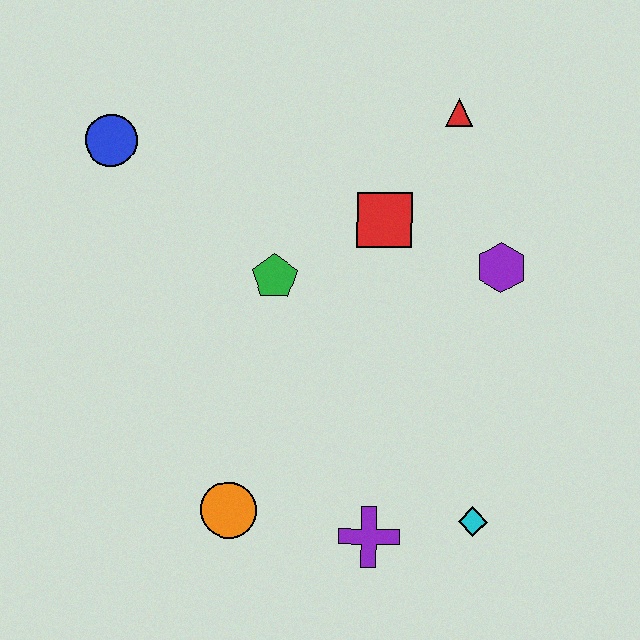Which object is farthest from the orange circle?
The red triangle is farthest from the orange circle.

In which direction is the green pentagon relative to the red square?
The green pentagon is to the left of the red square.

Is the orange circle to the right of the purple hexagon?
No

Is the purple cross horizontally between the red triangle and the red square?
No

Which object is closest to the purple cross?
The cyan diamond is closest to the purple cross.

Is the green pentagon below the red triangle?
Yes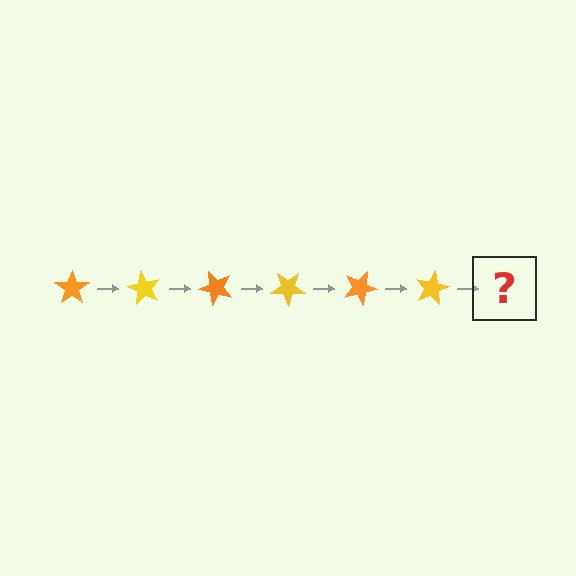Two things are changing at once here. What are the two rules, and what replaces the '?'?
The two rules are that it rotates 60 degrees each step and the color cycles through orange and yellow. The '?' should be an orange star, rotated 360 degrees from the start.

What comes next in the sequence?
The next element should be an orange star, rotated 360 degrees from the start.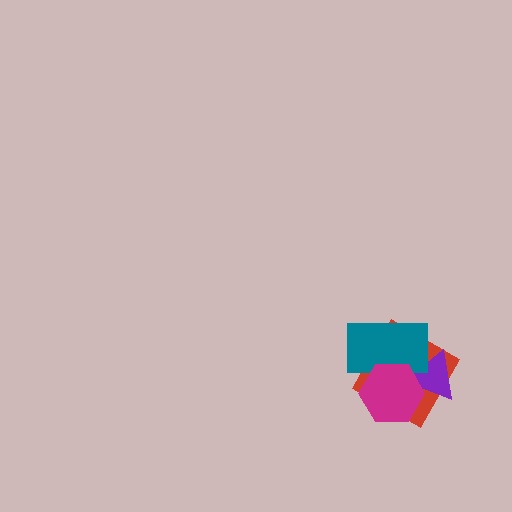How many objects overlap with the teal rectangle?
3 objects overlap with the teal rectangle.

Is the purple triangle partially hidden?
Yes, it is partially covered by another shape.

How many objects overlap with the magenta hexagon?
3 objects overlap with the magenta hexagon.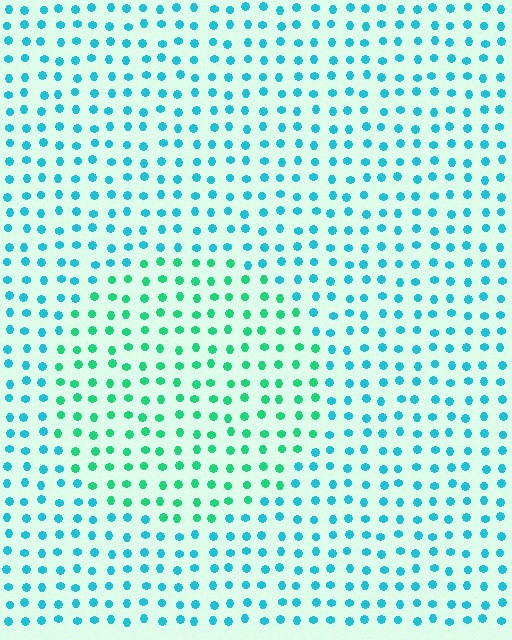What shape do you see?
I see a circle.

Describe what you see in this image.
The image is filled with small cyan elements in a uniform arrangement. A circle-shaped region is visible where the elements are tinted to a slightly different hue, forming a subtle color boundary.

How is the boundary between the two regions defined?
The boundary is defined purely by a slight shift in hue (about 36 degrees). Spacing, size, and orientation are identical on both sides.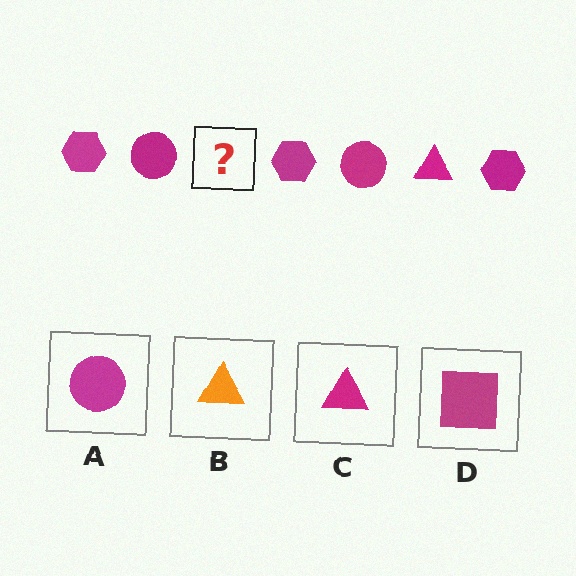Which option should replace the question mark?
Option C.